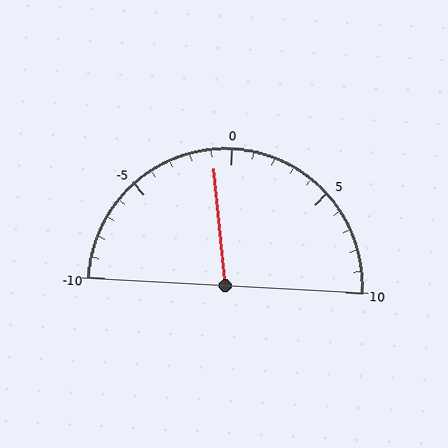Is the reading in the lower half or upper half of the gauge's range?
The reading is in the lower half of the range (-10 to 10).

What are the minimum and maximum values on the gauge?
The gauge ranges from -10 to 10.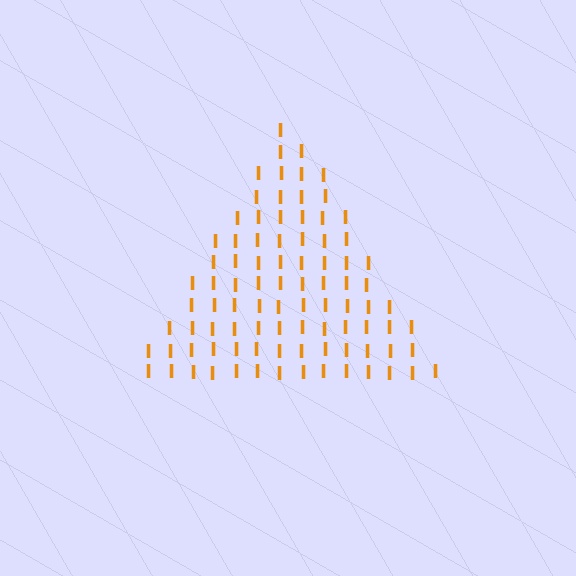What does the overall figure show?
The overall figure shows a triangle.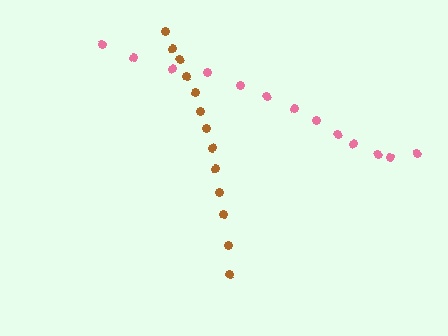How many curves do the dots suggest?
There are 2 distinct paths.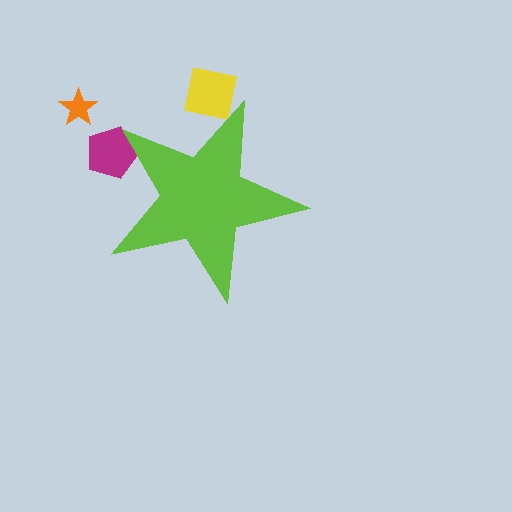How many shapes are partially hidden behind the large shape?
2 shapes are partially hidden.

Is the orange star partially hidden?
No, the orange star is fully visible.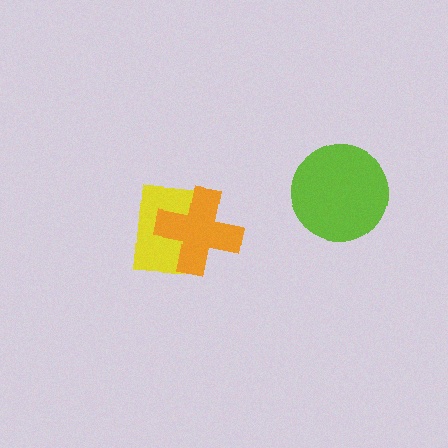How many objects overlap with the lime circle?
0 objects overlap with the lime circle.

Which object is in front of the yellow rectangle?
The orange cross is in front of the yellow rectangle.